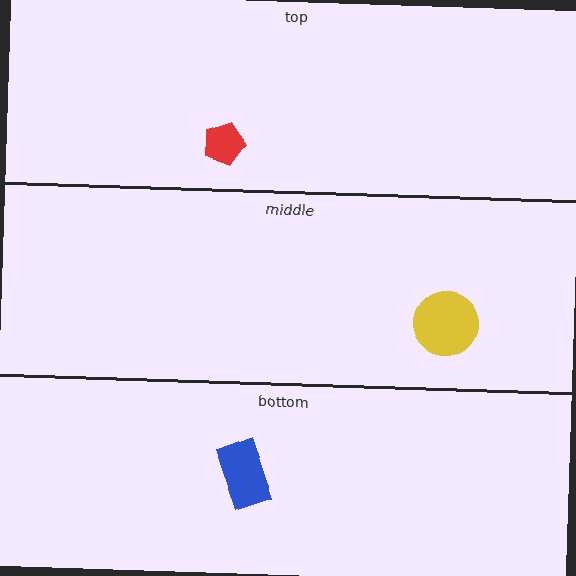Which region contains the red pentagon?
The top region.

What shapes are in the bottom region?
The blue rectangle.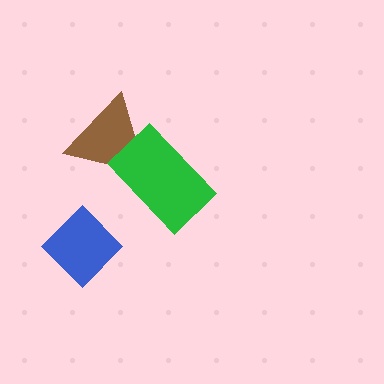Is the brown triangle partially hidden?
Yes, it is partially covered by another shape.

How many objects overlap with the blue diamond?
0 objects overlap with the blue diamond.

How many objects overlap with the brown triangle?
1 object overlaps with the brown triangle.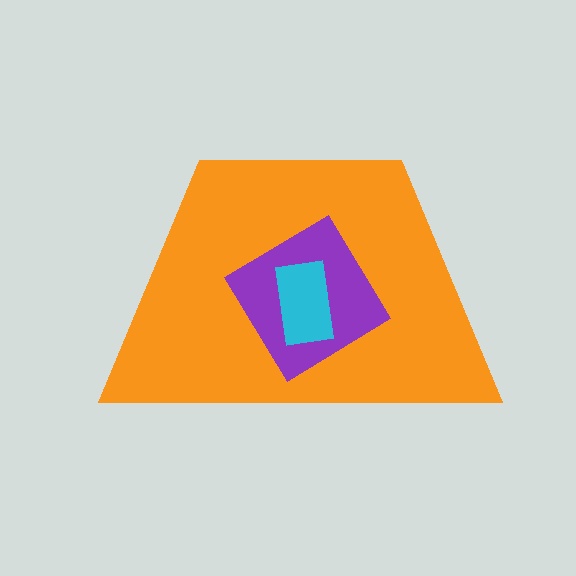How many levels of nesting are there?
3.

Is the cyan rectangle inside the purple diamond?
Yes.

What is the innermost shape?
The cyan rectangle.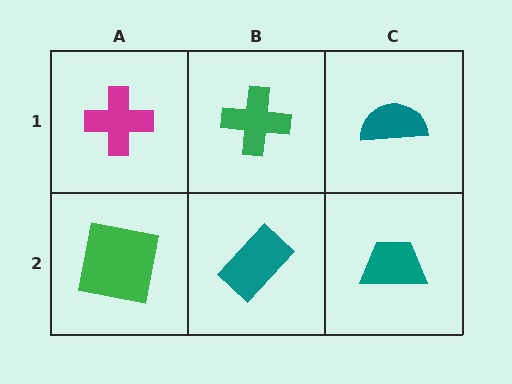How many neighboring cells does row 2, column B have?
3.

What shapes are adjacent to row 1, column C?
A teal trapezoid (row 2, column C), a green cross (row 1, column B).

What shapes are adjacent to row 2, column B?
A green cross (row 1, column B), a green square (row 2, column A), a teal trapezoid (row 2, column C).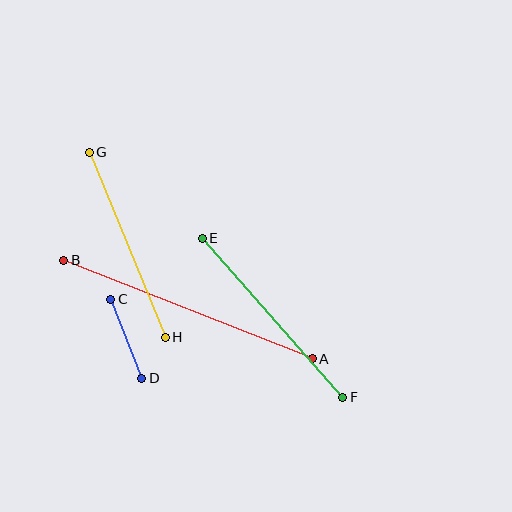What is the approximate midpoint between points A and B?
The midpoint is at approximately (188, 309) pixels.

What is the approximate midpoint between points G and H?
The midpoint is at approximately (127, 245) pixels.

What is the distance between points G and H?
The distance is approximately 200 pixels.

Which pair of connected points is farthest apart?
Points A and B are farthest apart.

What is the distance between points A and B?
The distance is approximately 267 pixels.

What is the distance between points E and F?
The distance is approximately 212 pixels.